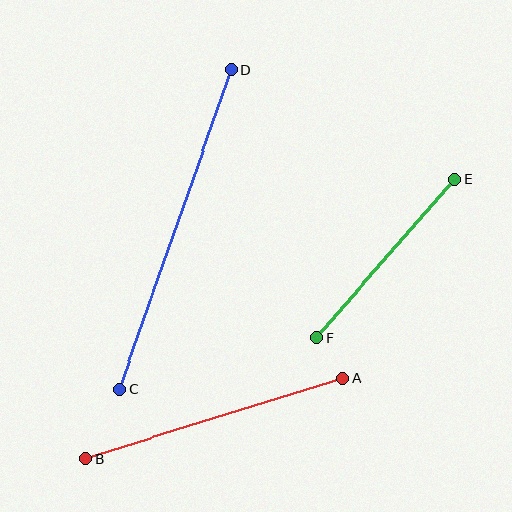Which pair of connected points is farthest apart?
Points C and D are farthest apart.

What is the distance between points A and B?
The distance is approximately 269 pixels.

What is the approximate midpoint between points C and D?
The midpoint is at approximately (176, 229) pixels.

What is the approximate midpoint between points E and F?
The midpoint is at approximately (386, 259) pixels.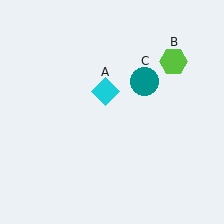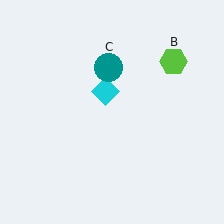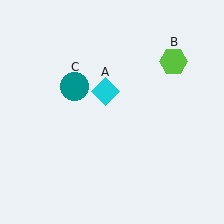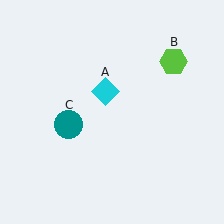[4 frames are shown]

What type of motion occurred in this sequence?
The teal circle (object C) rotated counterclockwise around the center of the scene.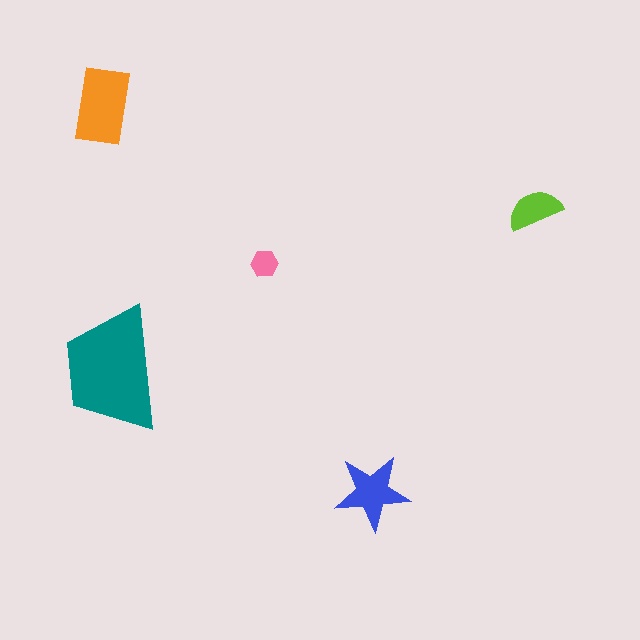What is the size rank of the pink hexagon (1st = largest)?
5th.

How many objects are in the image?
There are 5 objects in the image.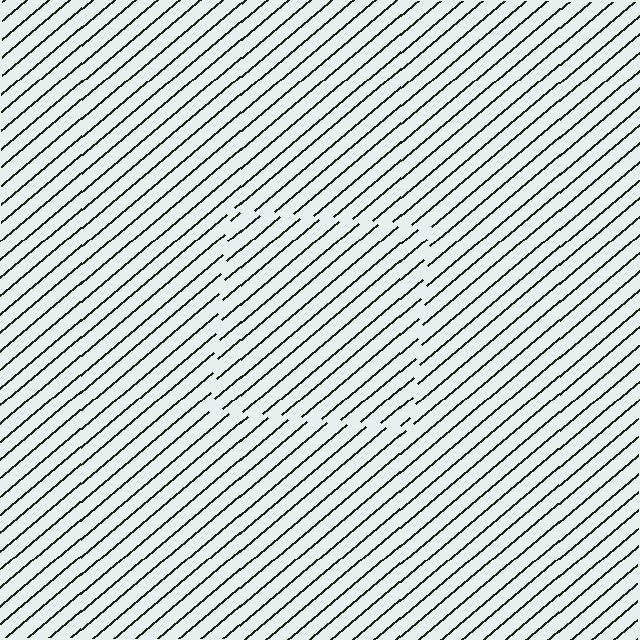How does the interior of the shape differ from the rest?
The interior of the shape contains the same grating, shifted by half a period — the contour is defined by the phase discontinuity where line-ends from the inner and outer gratings abut.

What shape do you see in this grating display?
An illusory square. The interior of the shape contains the same grating, shifted by half a period — the contour is defined by the phase discontinuity where line-ends from the inner and outer gratings abut.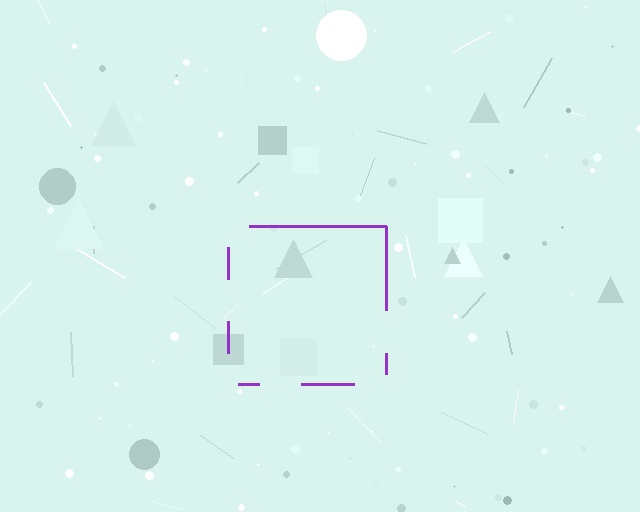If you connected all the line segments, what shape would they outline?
They would outline a square.